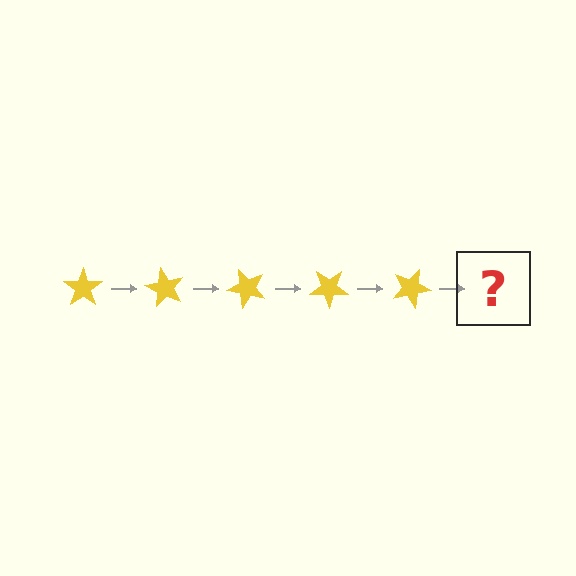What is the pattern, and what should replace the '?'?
The pattern is that the star rotates 60 degrees each step. The '?' should be a yellow star rotated 300 degrees.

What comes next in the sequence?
The next element should be a yellow star rotated 300 degrees.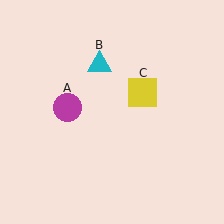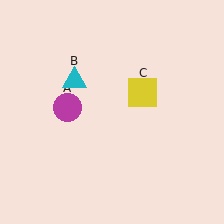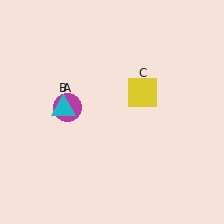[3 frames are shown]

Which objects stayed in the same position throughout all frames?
Magenta circle (object A) and yellow square (object C) remained stationary.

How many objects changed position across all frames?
1 object changed position: cyan triangle (object B).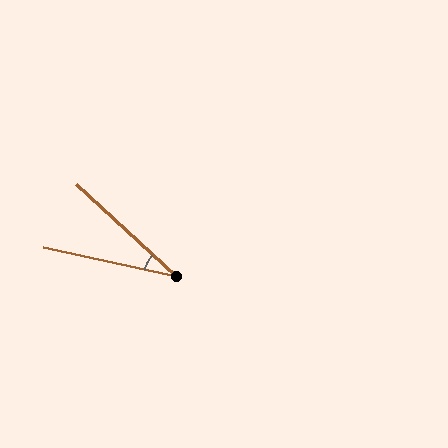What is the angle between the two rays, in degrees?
Approximately 30 degrees.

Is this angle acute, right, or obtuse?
It is acute.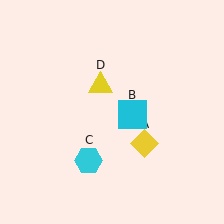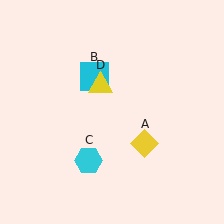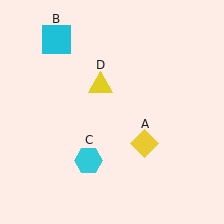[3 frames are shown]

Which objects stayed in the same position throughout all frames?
Yellow diamond (object A) and cyan hexagon (object C) and yellow triangle (object D) remained stationary.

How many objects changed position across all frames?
1 object changed position: cyan square (object B).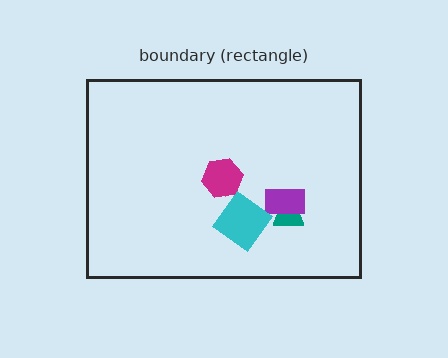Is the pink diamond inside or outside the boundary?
Inside.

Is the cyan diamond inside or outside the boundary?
Inside.